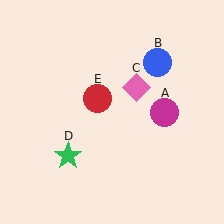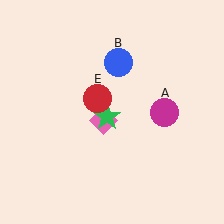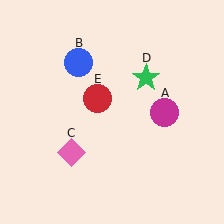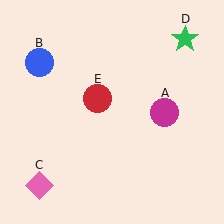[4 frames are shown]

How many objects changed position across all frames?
3 objects changed position: blue circle (object B), pink diamond (object C), green star (object D).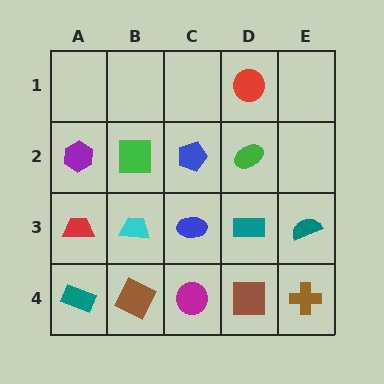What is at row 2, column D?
A green ellipse.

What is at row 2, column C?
A blue pentagon.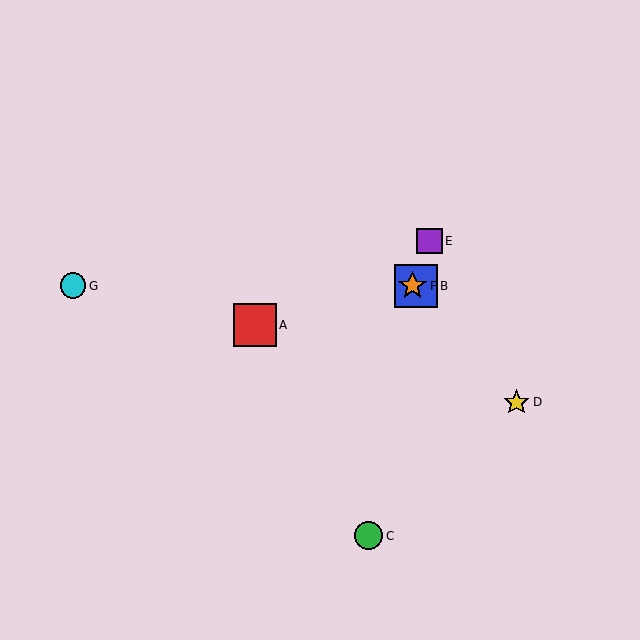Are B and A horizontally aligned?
No, B is at y≈286 and A is at y≈325.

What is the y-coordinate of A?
Object A is at y≈325.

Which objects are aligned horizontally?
Objects B, F, G are aligned horizontally.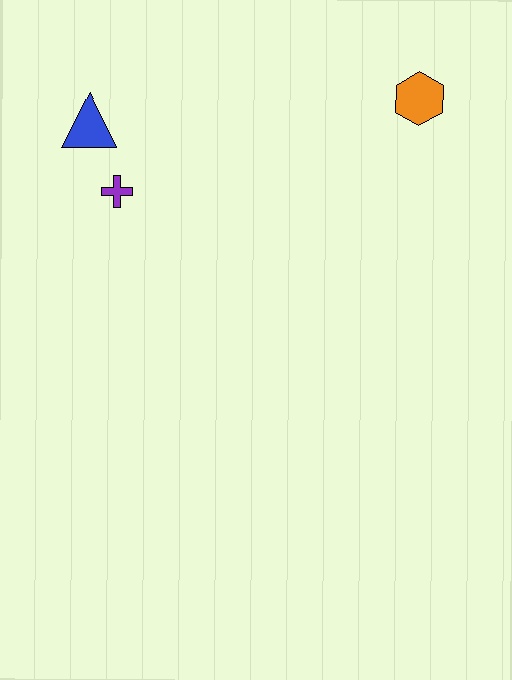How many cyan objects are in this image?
There are no cyan objects.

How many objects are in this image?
There are 3 objects.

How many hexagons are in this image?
There is 1 hexagon.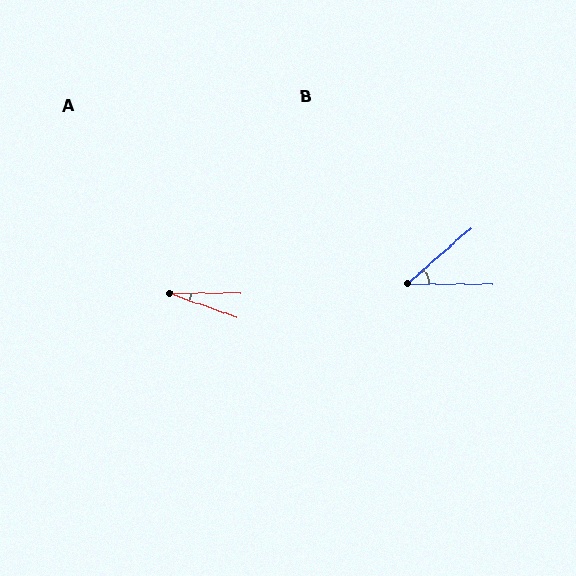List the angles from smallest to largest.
A (19°), B (41°).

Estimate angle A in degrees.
Approximately 19 degrees.